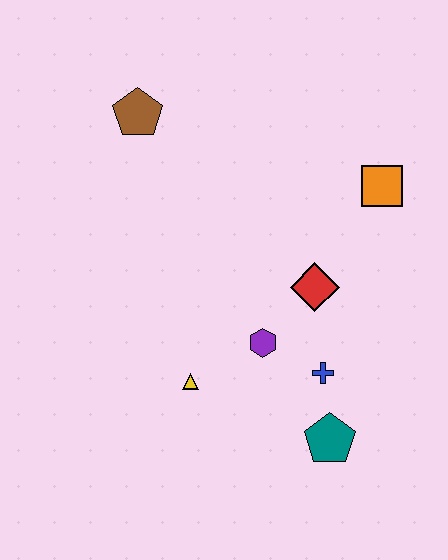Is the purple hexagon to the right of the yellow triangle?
Yes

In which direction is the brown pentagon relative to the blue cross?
The brown pentagon is above the blue cross.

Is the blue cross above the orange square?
No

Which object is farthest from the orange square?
The yellow triangle is farthest from the orange square.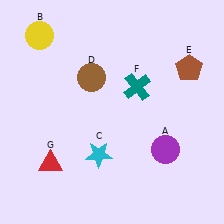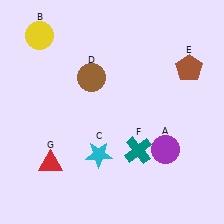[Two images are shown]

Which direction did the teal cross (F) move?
The teal cross (F) moved down.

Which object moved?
The teal cross (F) moved down.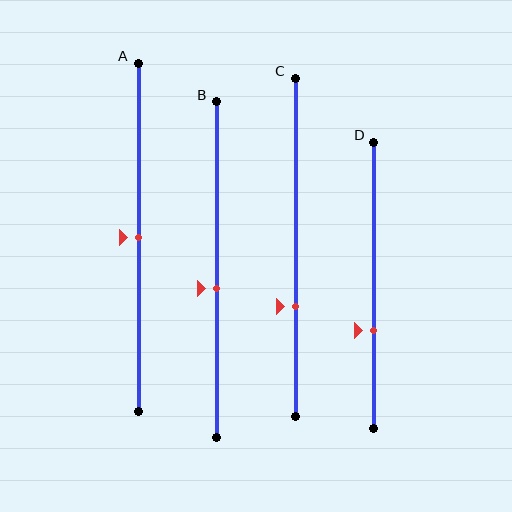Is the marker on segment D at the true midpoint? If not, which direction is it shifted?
No, the marker on segment D is shifted downward by about 16% of the segment length.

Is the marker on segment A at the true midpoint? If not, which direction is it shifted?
Yes, the marker on segment A is at the true midpoint.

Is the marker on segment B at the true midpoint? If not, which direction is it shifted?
No, the marker on segment B is shifted downward by about 6% of the segment length.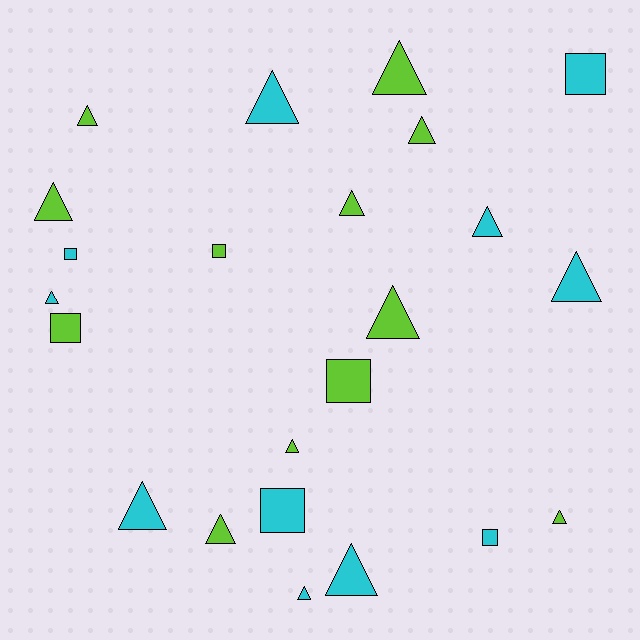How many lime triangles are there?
There are 9 lime triangles.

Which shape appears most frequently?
Triangle, with 16 objects.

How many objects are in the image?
There are 23 objects.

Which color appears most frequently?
Lime, with 12 objects.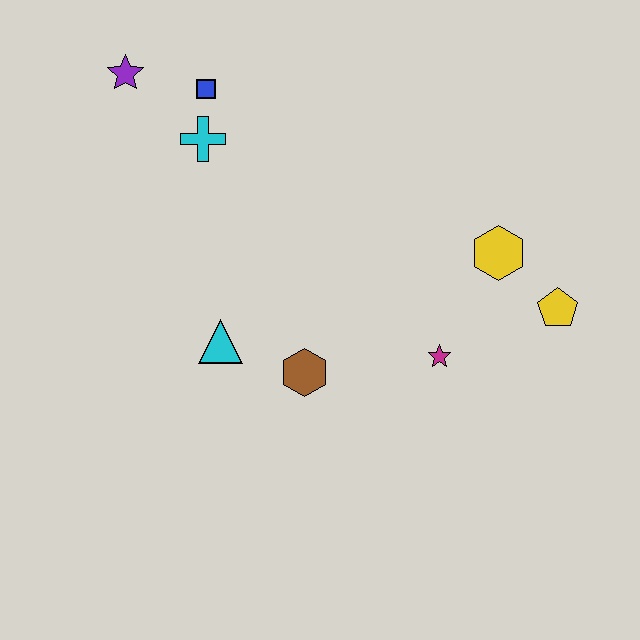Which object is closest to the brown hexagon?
The cyan triangle is closest to the brown hexagon.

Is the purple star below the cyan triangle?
No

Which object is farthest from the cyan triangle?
The yellow pentagon is farthest from the cyan triangle.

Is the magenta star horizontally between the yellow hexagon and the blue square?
Yes